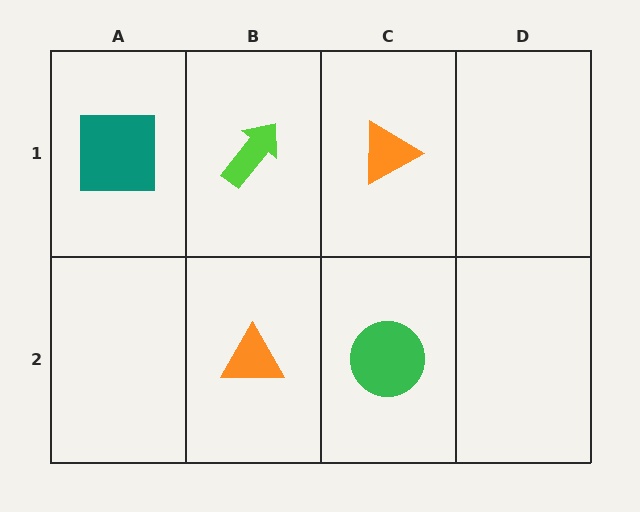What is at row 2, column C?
A green circle.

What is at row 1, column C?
An orange triangle.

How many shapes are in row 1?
3 shapes.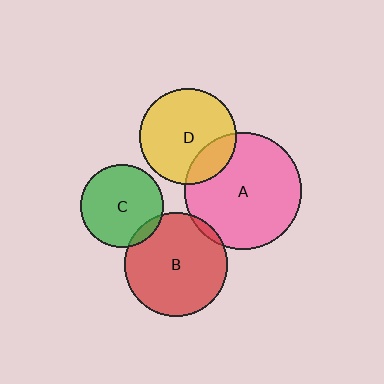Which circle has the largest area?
Circle A (pink).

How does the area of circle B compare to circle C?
Approximately 1.5 times.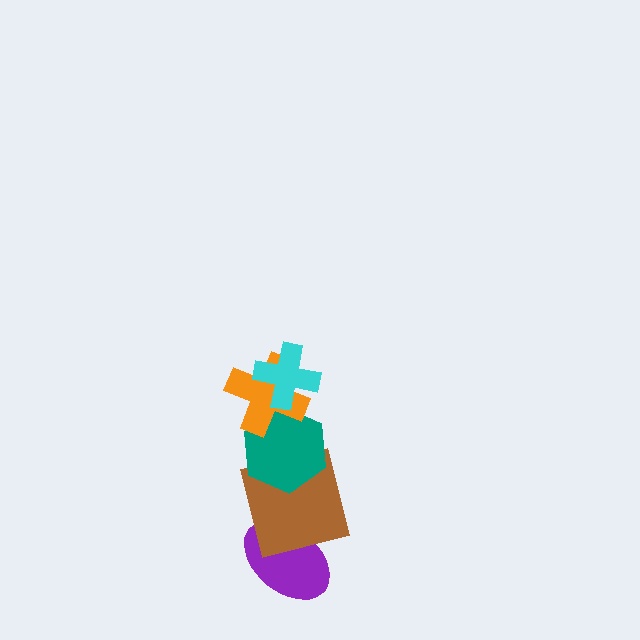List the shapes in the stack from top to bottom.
From top to bottom: the cyan cross, the orange cross, the teal hexagon, the brown square, the purple ellipse.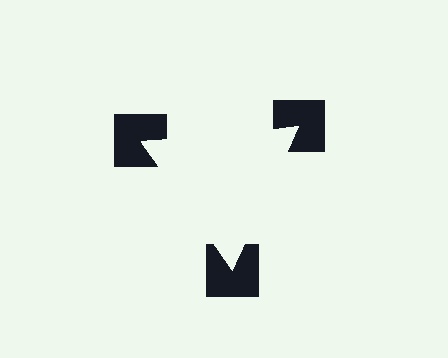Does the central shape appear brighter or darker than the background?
It typically appears slightly brighter than the background, even though no actual brightness change is drawn.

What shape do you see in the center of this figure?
An illusory triangle — its edges are inferred from the aligned wedge cuts in the notched squares, not physically drawn.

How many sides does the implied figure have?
3 sides.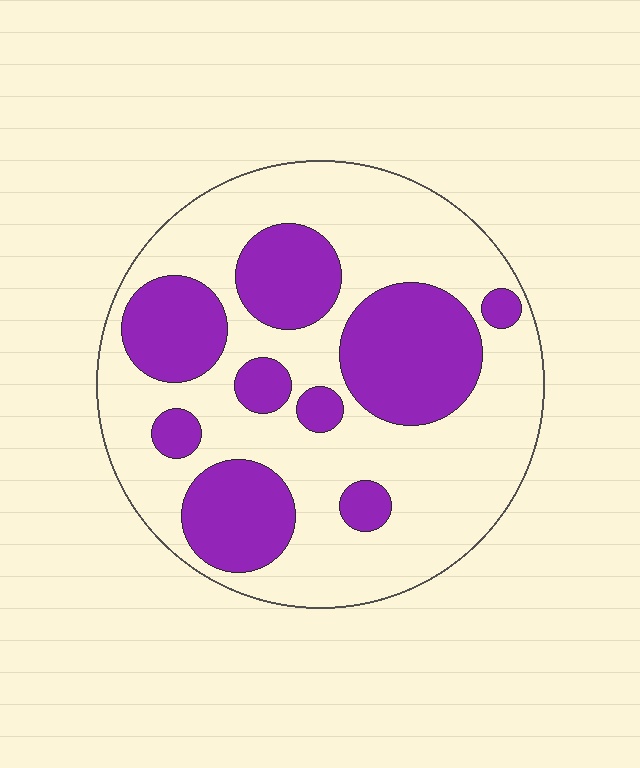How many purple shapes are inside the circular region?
9.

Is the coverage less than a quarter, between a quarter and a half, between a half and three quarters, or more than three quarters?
Between a quarter and a half.